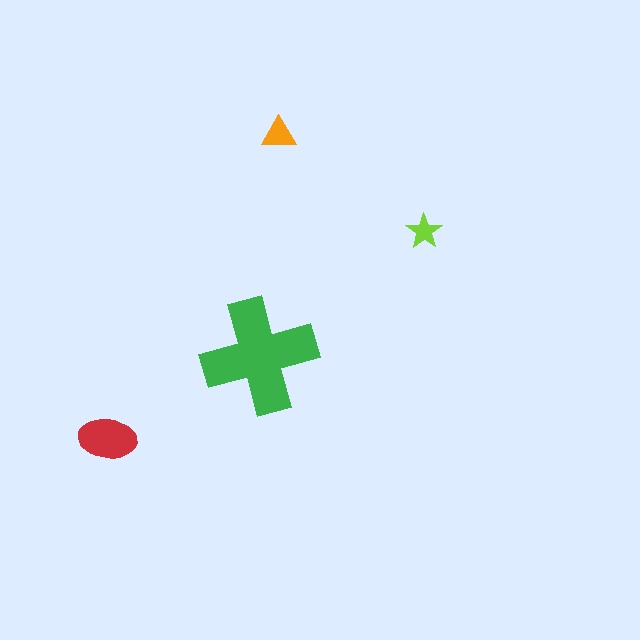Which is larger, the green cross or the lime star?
The green cross.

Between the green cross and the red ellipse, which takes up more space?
The green cross.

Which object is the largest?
The green cross.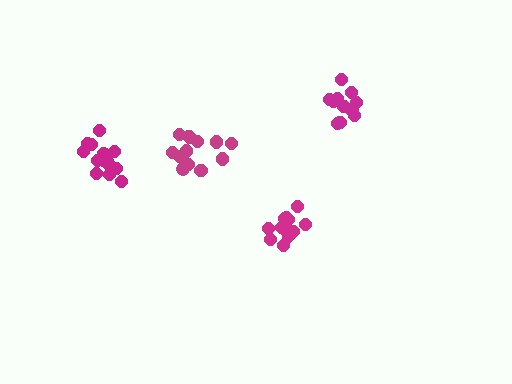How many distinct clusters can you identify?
There are 4 distinct clusters.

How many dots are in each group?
Group 1: 13 dots, Group 2: 12 dots, Group 3: 17 dots, Group 4: 11 dots (53 total).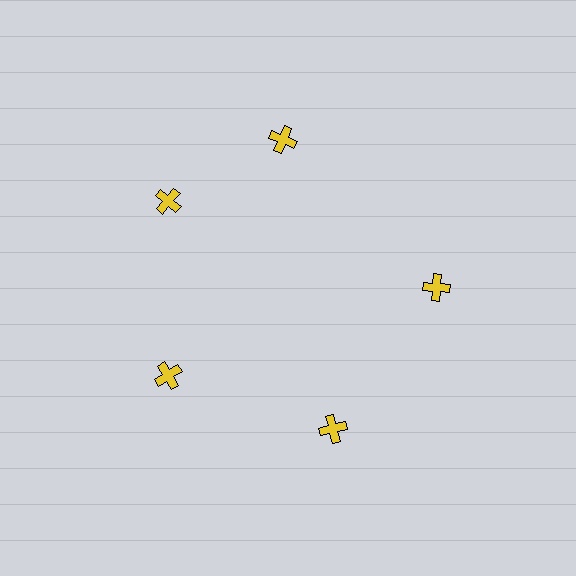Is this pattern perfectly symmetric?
No. The 5 yellow crosses are arranged in a ring, but one element near the 1 o'clock position is rotated out of alignment along the ring, breaking the 5-fold rotational symmetry.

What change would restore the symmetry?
The symmetry would be restored by rotating it back into even spacing with its neighbors so that all 5 crosses sit at equal angles and equal distance from the center.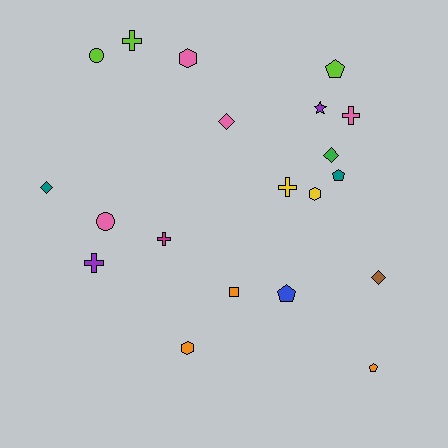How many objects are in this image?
There are 20 objects.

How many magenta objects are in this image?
There is 1 magenta object.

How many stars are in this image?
There is 1 star.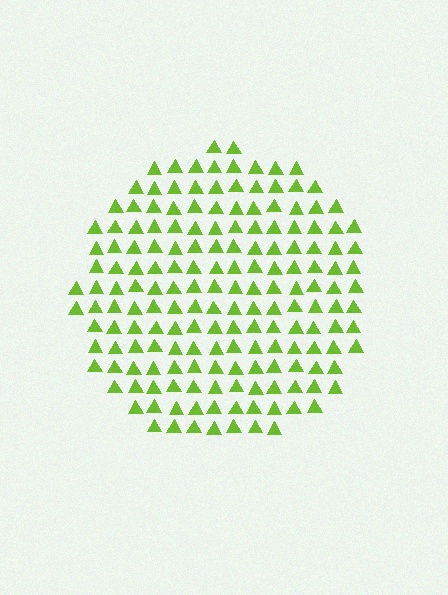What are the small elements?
The small elements are triangles.